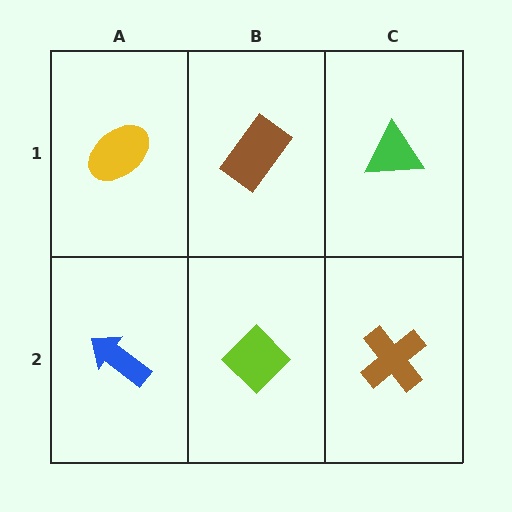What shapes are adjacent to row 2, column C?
A green triangle (row 1, column C), a lime diamond (row 2, column B).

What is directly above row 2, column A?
A yellow ellipse.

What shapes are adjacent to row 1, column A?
A blue arrow (row 2, column A), a brown rectangle (row 1, column B).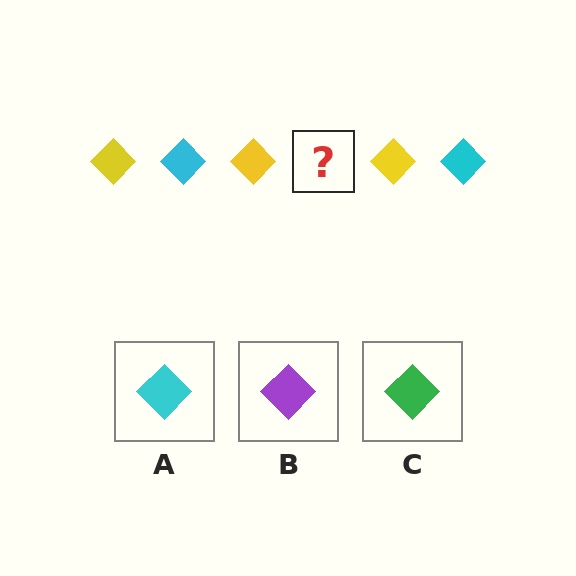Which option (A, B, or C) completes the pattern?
A.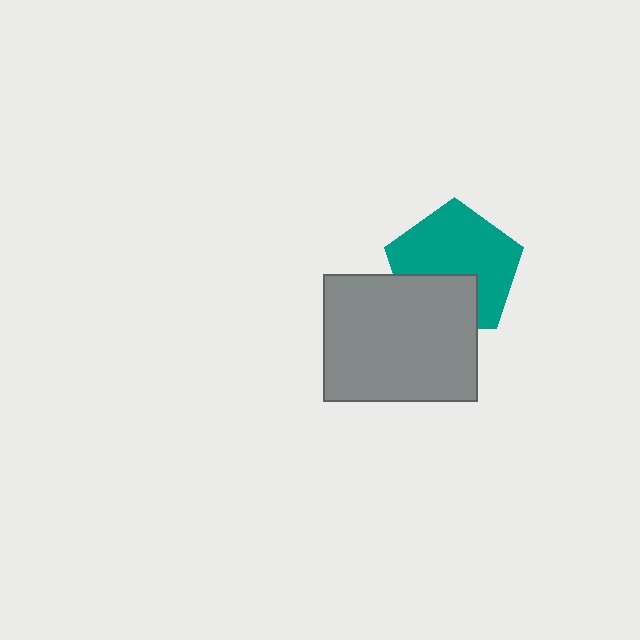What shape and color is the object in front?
The object in front is a gray rectangle.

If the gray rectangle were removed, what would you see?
You would see the complete teal pentagon.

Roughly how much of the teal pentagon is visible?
Most of it is visible (roughly 67%).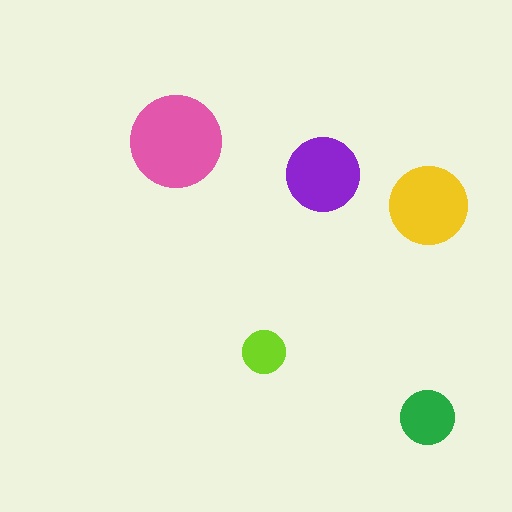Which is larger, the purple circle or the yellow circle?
The yellow one.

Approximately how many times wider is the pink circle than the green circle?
About 1.5 times wider.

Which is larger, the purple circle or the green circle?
The purple one.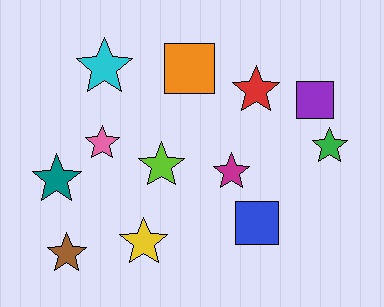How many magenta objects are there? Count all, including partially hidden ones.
There is 1 magenta object.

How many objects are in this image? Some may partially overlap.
There are 12 objects.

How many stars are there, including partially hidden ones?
There are 9 stars.